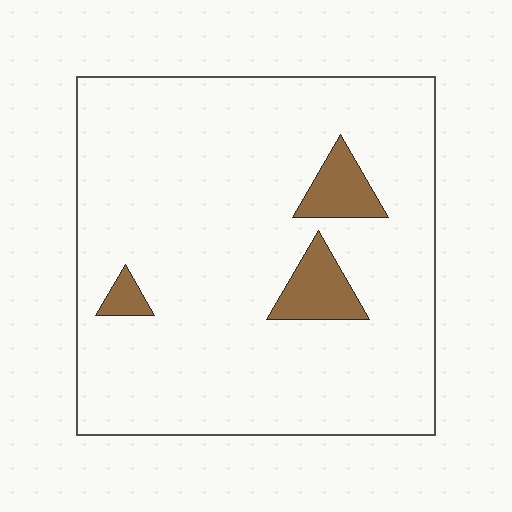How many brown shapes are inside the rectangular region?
3.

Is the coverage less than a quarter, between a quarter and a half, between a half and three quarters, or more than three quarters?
Less than a quarter.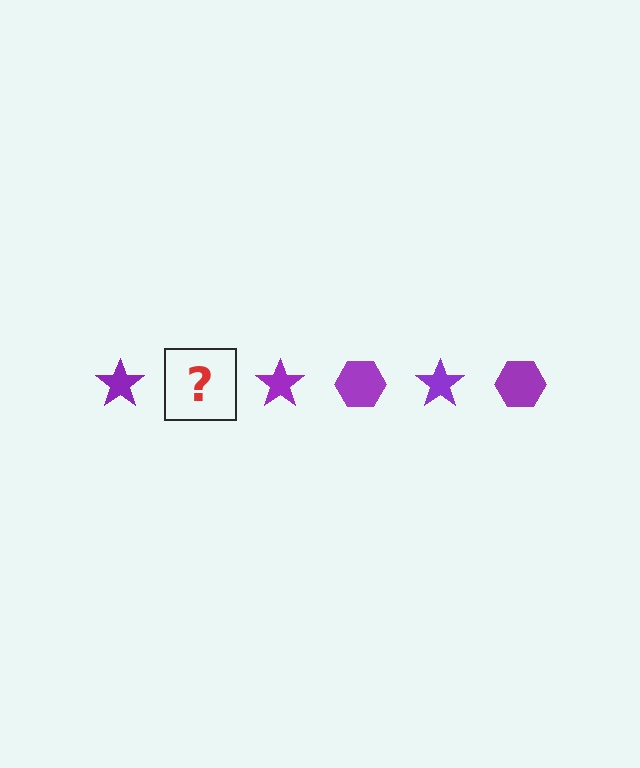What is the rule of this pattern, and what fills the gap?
The rule is that the pattern cycles through star, hexagon shapes in purple. The gap should be filled with a purple hexagon.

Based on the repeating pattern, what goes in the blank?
The blank should be a purple hexagon.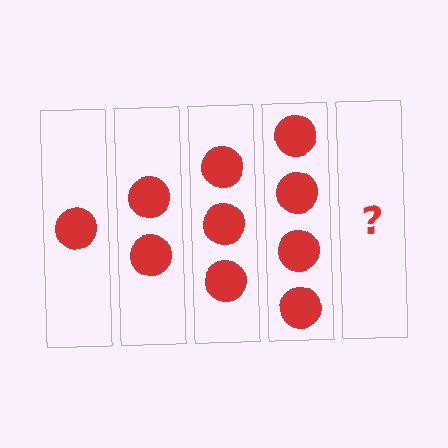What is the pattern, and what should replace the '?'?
The pattern is that each step adds one more circle. The '?' should be 5 circles.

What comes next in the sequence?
The next element should be 5 circles.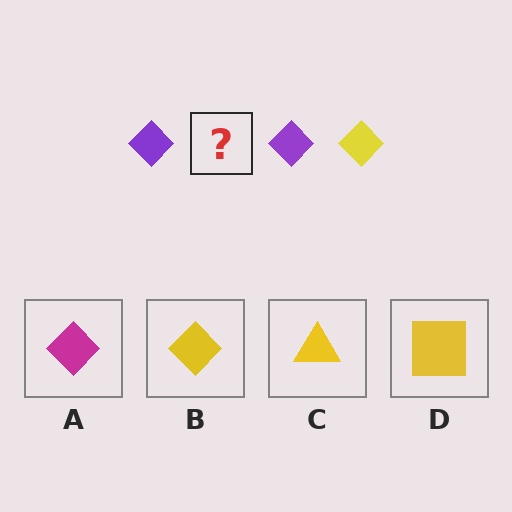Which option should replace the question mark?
Option B.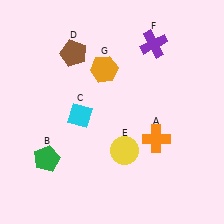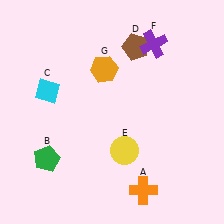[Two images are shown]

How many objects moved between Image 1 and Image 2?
3 objects moved between the two images.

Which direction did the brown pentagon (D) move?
The brown pentagon (D) moved right.